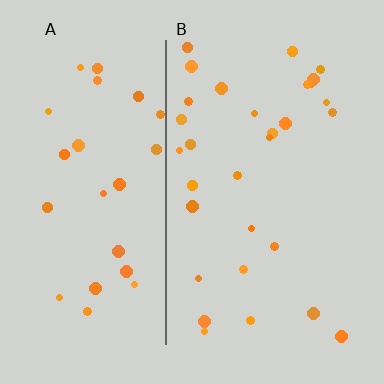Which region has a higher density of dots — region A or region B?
B (the right).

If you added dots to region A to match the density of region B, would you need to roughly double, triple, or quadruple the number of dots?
Approximately double.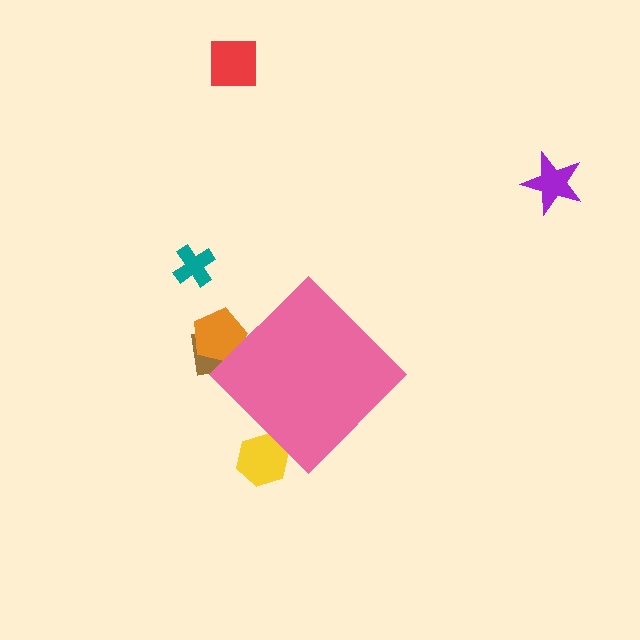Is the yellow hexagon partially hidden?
Yes, the yellow hexagon is partially hidden behind the pink diamond.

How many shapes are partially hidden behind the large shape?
3 shapes are partially hidden.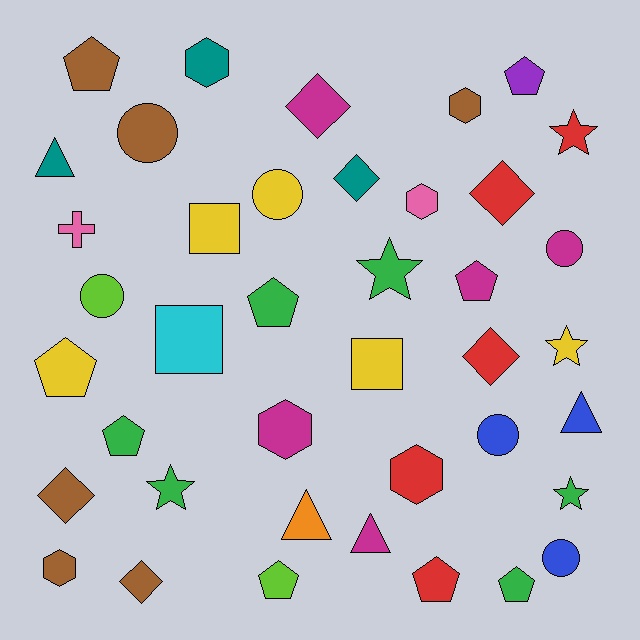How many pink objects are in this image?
There are 2 pink objects.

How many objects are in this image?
There are 40 objects.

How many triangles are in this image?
There are 4 triangles.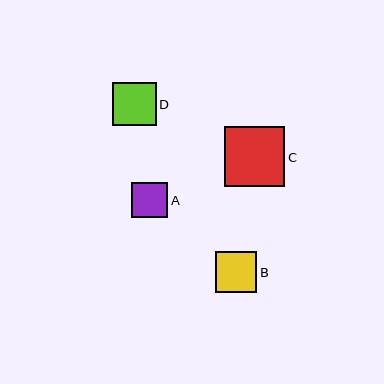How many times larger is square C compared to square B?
Square C is approximately 1.5 times the size of square B.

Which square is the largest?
Square C is the largest with a size of approximately 60 pixels.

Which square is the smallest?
Square A is the smallest with a size of approximately 36 pixels.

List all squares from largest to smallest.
From largest to smallest: C, D, B, A.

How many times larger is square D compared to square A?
Square D is approximately 1.2 times the size of square A.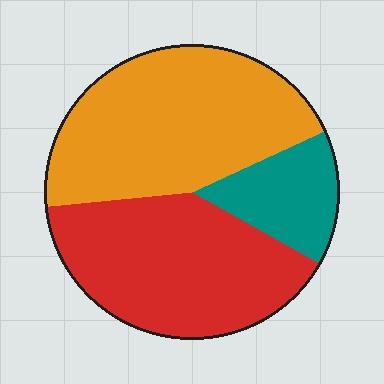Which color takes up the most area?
Orange, at roughly 45%.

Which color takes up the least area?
Teal, at roughly 15%.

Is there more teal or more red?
Red.